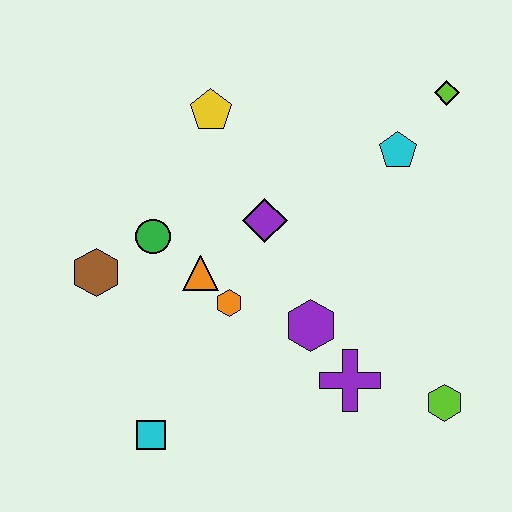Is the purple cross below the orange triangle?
Yes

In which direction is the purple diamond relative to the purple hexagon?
The purple diamond is above the purple hexagon.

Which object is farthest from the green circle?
The lime hexagon is farthest from the green circle.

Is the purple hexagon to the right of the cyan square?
Yes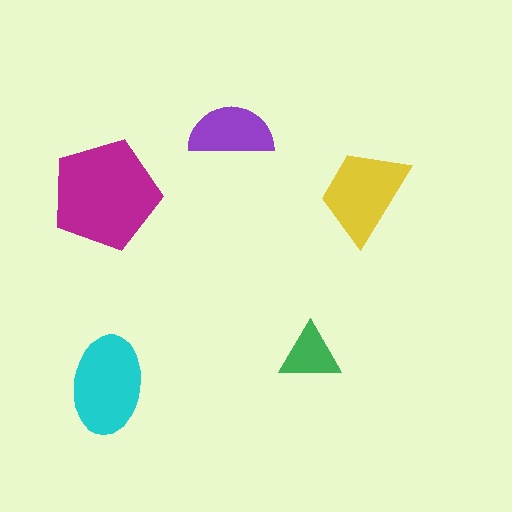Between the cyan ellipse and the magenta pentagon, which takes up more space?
The magenta pentagon.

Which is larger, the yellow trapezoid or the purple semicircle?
The yellow trapezoid.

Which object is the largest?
The magenta pentagon.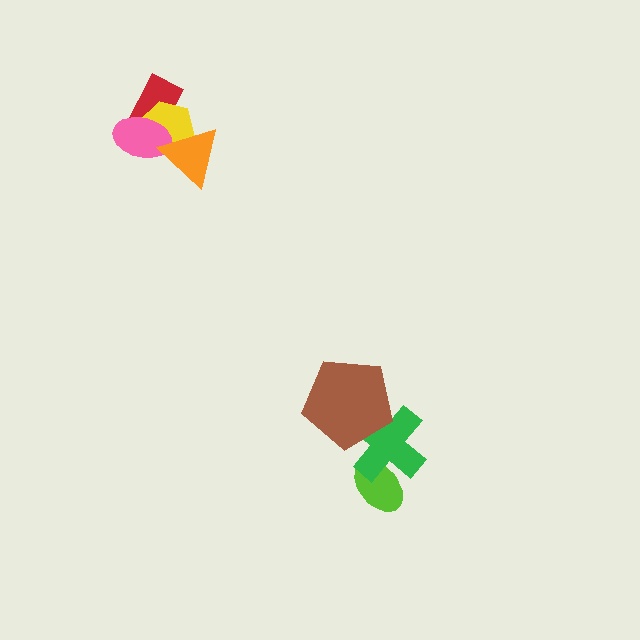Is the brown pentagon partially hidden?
No, no other shape covers it.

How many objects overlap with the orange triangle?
2 objects overlap with the orange triangle.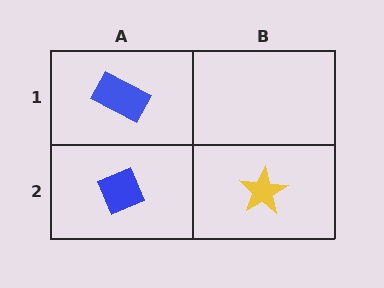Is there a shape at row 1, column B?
No, that cell is empty.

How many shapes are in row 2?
2 shapes.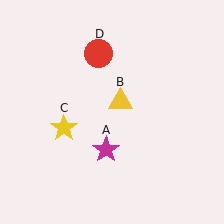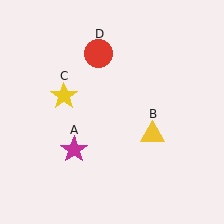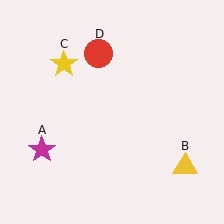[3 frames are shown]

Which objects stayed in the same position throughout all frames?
Red circle (object D) remained stationary.